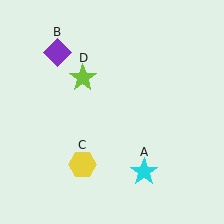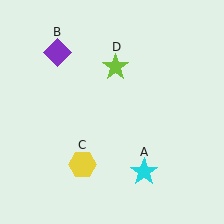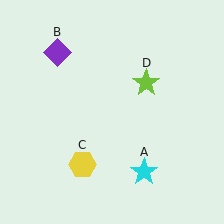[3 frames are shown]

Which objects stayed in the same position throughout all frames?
Cyan star (object A) and purple diamond (object B) and yellow hexagon (object C) remained stationary.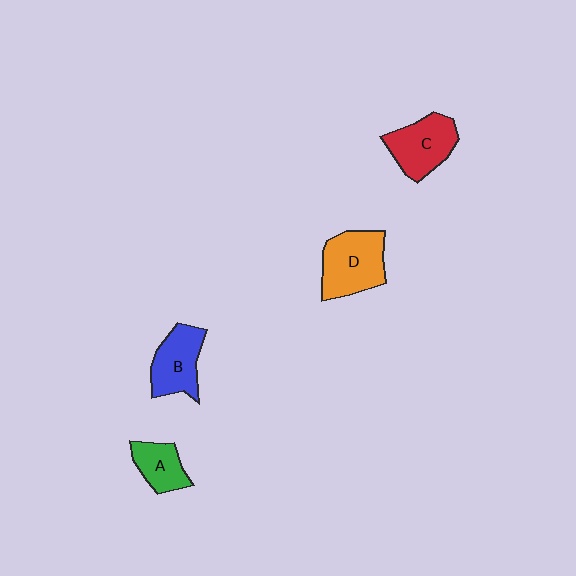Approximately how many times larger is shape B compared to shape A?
Approximately 1.4 times.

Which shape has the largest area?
Shape D (orange).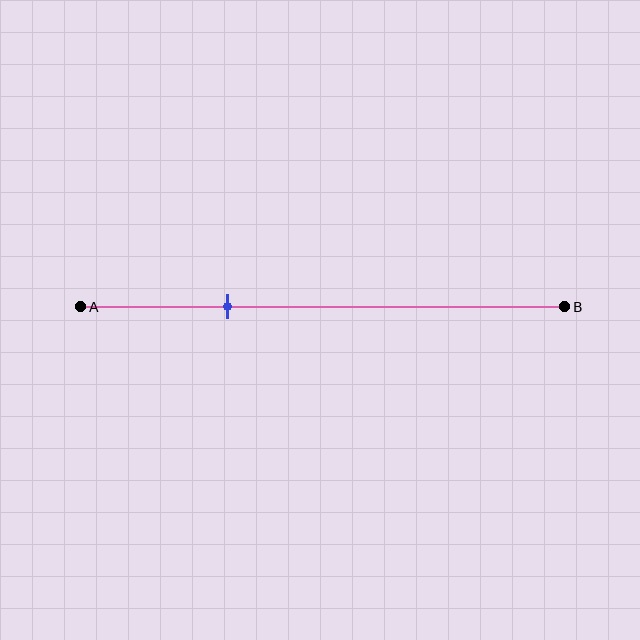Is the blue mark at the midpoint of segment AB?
No, the mark is at about 30% from A, not at the 50% midpoint.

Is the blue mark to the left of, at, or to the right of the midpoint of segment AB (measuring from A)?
The blue mark is to the left of the midpoint of segment AB.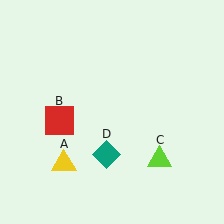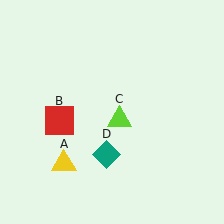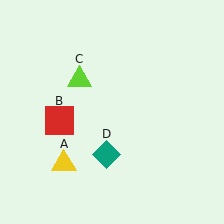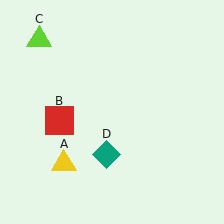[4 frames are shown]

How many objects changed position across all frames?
1 object changed position: lime triangle (object C).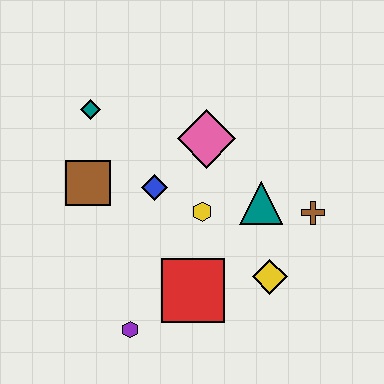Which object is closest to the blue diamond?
The yellow hexagon is closest to the blue diamond.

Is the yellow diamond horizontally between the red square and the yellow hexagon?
No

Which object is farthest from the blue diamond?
The brown cross is farthest from the blue diamond.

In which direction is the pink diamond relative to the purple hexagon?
The pink diamond is above the purple hexagon.